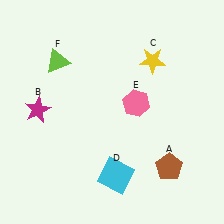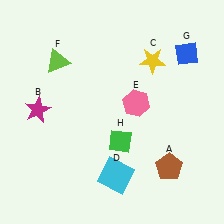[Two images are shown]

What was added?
A blue diamond (G), a green diamond (H) were added in Image 2.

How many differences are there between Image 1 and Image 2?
There are 2 differences between the two images.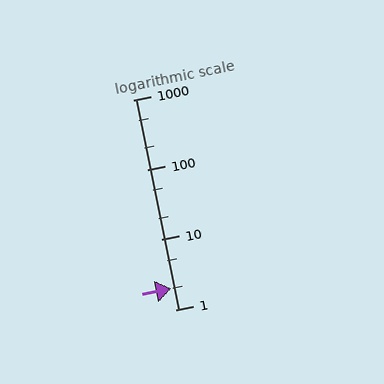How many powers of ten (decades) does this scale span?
The scale spans 3 decades, from 1 to 1000.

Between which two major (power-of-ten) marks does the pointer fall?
The pointer is between 1 and 10.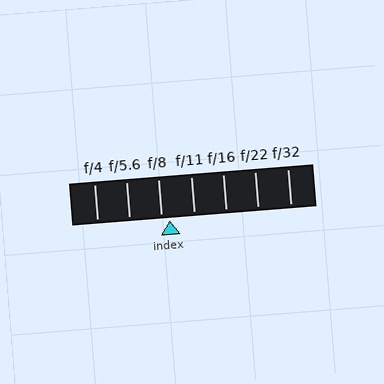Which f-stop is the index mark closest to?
The index mark is closest to f/8.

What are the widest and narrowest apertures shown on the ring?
The widest aperture shown is f/4 and the narrowest is f/32.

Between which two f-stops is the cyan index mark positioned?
The index mark is between f/8 and f/11.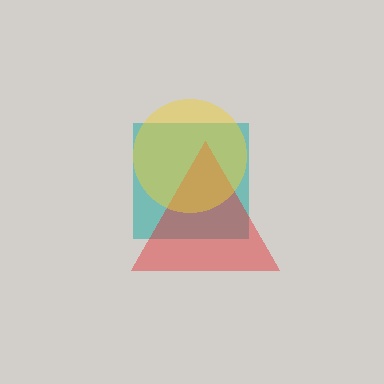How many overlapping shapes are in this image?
There are 3 overlapping shapes in the image.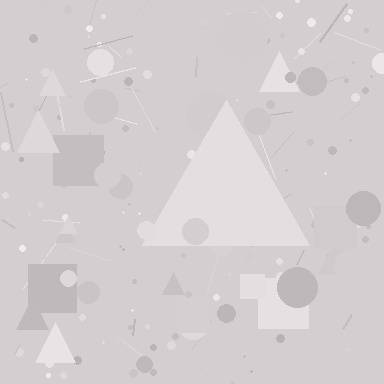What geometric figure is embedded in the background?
A triangle is embedded in the background.